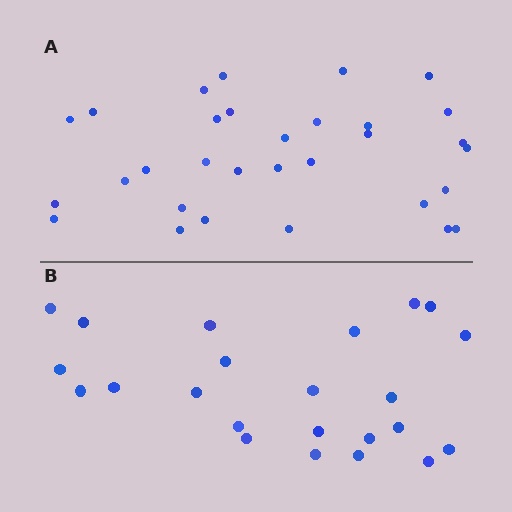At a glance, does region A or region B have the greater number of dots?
Region A (the top region) has more dots.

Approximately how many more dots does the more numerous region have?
Region A has roughly 8 or so more dots than region B.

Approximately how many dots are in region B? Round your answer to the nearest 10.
About 20 dots. (The exact count is 23, which rounds to 20.)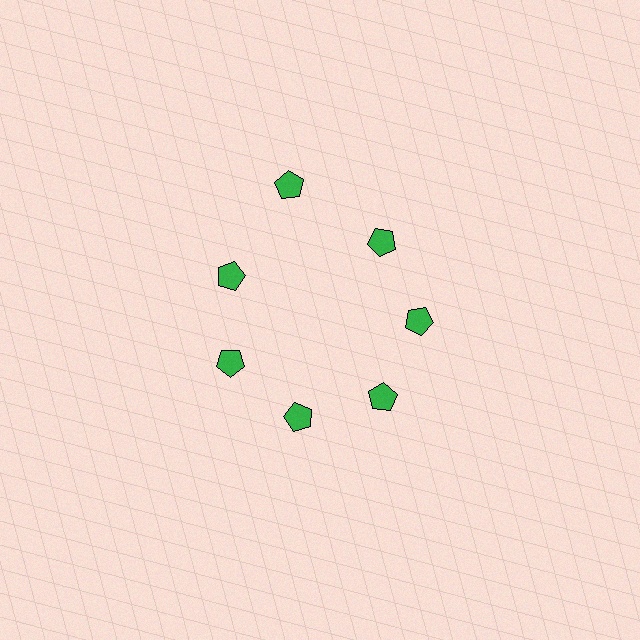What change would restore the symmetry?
The symmetry would be restored by moving it inward, back onto the ring so that all 7 pentagons sit at equal angles and equal distance from the center.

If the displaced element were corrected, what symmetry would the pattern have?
It would have 7-fold rotational symmetry — the pattern would map onto itself every 51 degrees.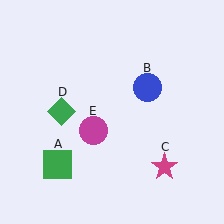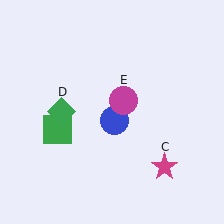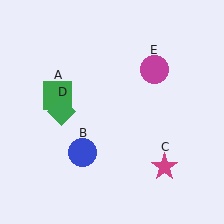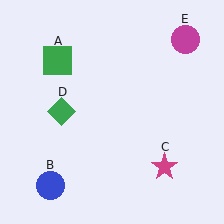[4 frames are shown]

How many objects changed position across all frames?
3 objects changed position: green square (object A), blue circle (object B), magenta circle (object E).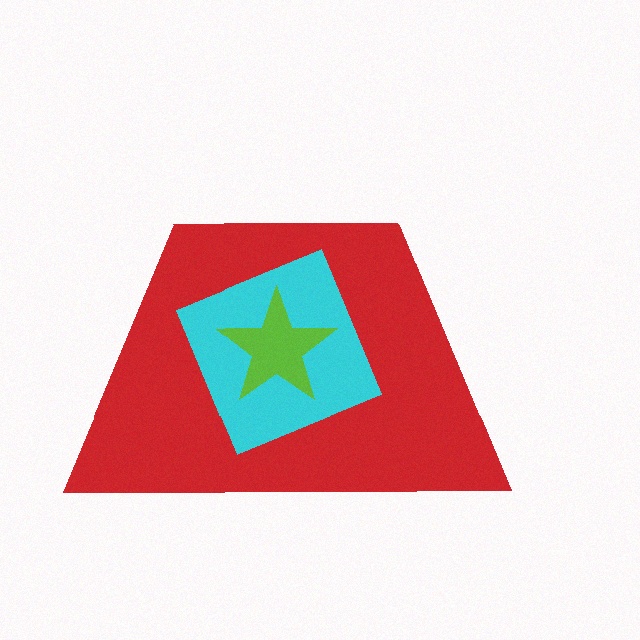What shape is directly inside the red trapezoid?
The cyan diamond.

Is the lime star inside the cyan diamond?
Yes.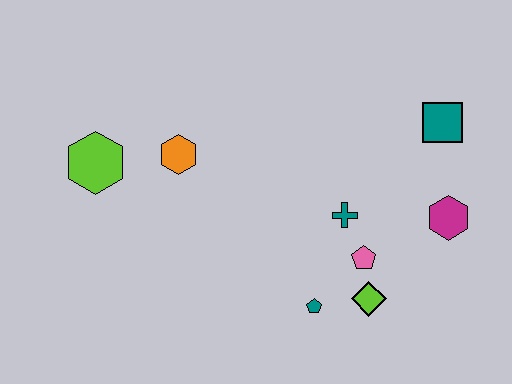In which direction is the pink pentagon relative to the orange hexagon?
The pink pentagon is to the right of the orange hexagon.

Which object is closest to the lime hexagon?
The orange hexagon is closest to the lime hexagon.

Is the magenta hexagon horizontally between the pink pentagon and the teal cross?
No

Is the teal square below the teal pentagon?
No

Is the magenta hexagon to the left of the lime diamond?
No